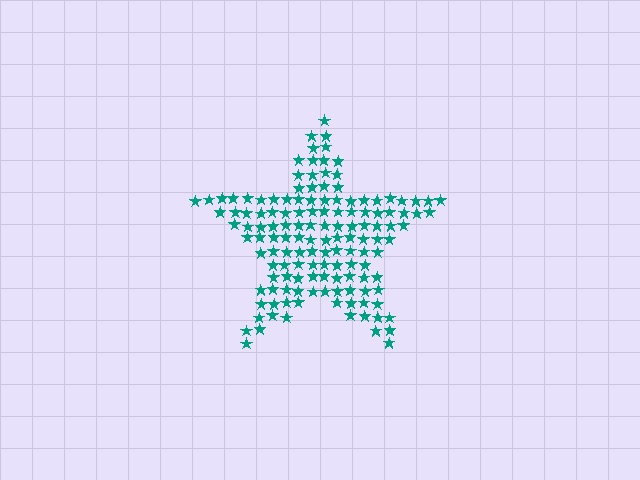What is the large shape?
The large shape is a star.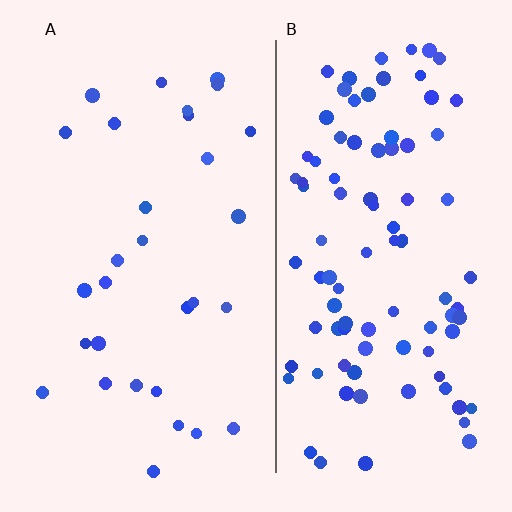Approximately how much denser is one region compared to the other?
Approximately 3.2× — region B over region A.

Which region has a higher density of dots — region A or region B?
B (the right).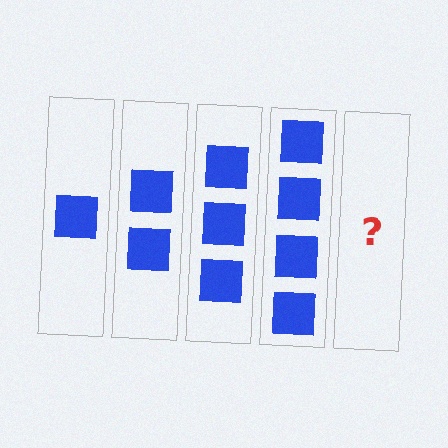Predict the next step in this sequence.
The next step is 5 squares.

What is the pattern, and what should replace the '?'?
The pattern is that each step adds one more square. The '?' should be 5 squares.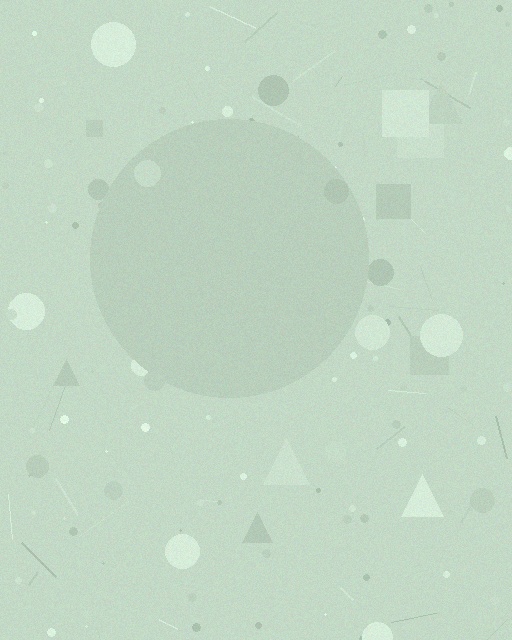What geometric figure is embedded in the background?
A circle is embedded in the background.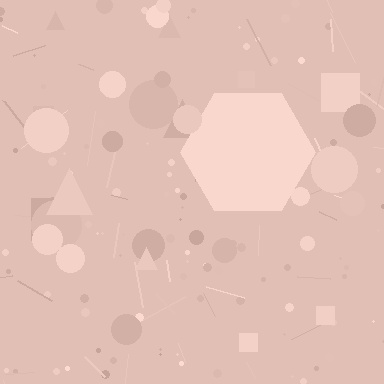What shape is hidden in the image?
A hexagon is hidden in the image.